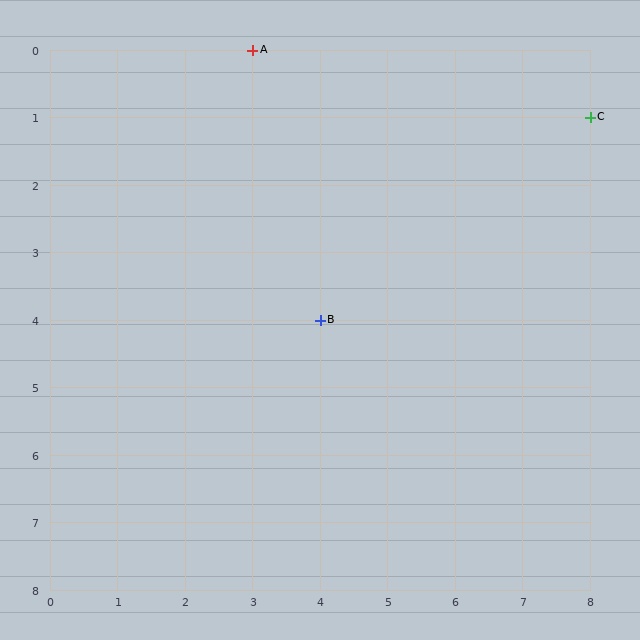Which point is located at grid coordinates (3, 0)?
Point A is at (3, 0).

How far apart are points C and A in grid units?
Points C and A are 5 columns and 1 row apart (about 5.1 grid units diagonally).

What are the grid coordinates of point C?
Point C is at grid coordinates (8, 1).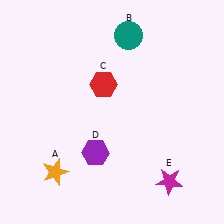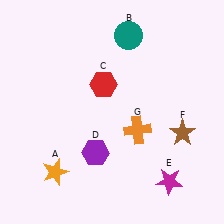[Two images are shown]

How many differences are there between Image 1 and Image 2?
There are 2 differences between the two images.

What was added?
A brown star (F), an orange cross (G) were added in Image 2.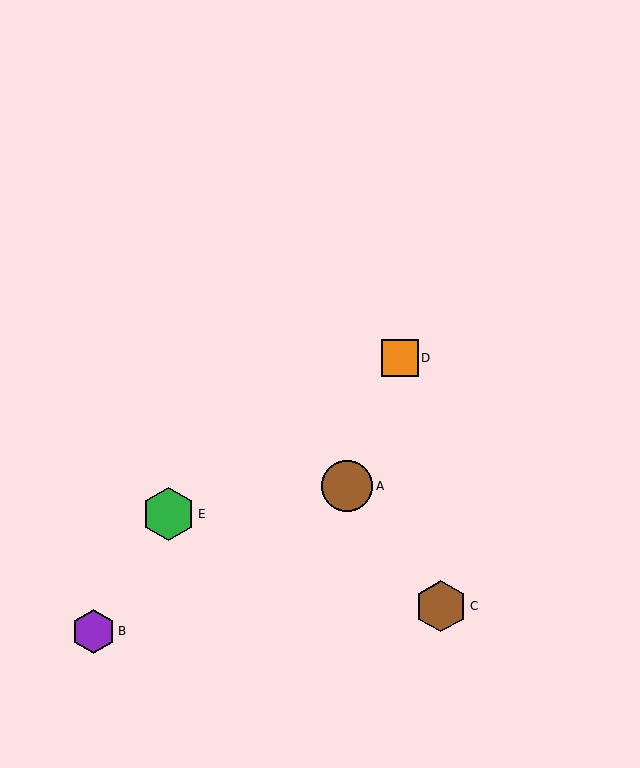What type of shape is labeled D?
Shape D is an orange square.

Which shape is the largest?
The green hexagon (labeled E) is the largest.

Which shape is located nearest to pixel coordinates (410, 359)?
The orange square (labeled D) at (400, 358) is nearest to that location.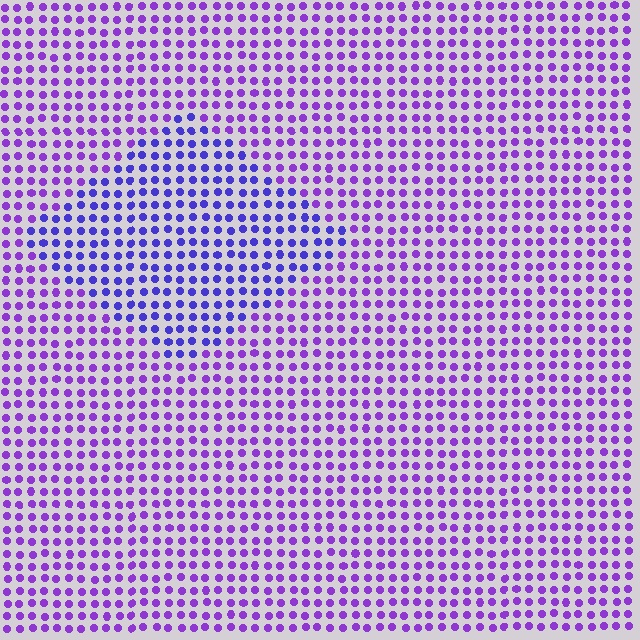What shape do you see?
I see a diamond.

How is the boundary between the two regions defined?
The boundary is defined purely by a slight shift in hue (about 29 degrees). Spacing, size, and orientation are identical on both sides.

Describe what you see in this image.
The image is filled with small purple elements in a uniform arrangement. A diamond-shaped region is visible where the elements are tinted to a slightly different hue, forming a subtle color boundary.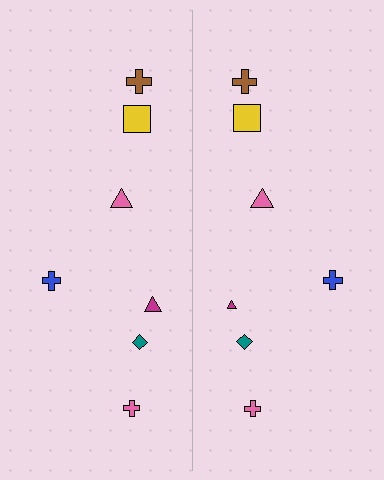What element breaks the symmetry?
The magenta triangle on the right side has a different size than its mirror counterpart.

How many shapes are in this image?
There are 14 shapes in this image.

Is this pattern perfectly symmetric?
No, the pattern is not perfectly symmetric. The magenta triangle on the right side has a different size than its mirror counterpart.